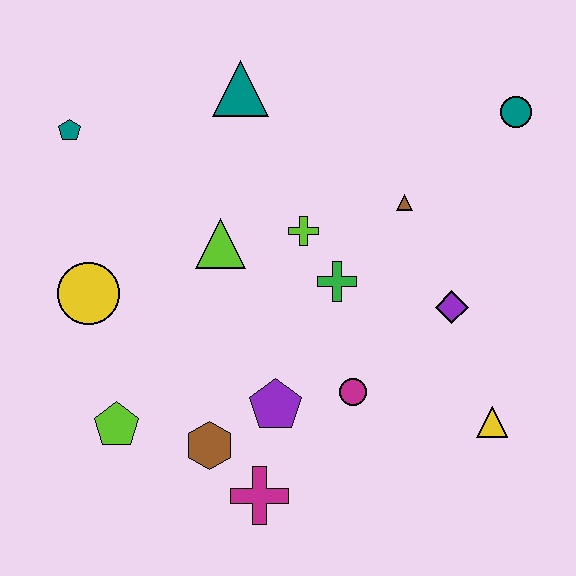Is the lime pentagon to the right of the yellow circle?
Yes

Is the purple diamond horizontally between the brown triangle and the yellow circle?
No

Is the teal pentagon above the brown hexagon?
Yes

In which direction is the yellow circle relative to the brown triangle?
The yellow circle is to the left of the brown triangle.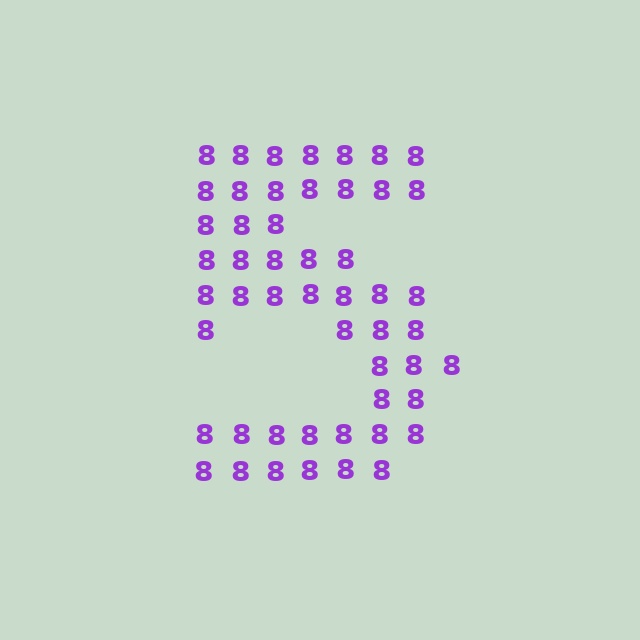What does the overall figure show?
The overall figure shows the digit 5.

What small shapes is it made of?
It is made of small digit 8's.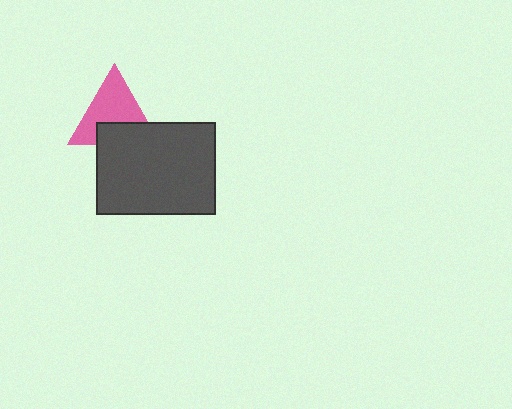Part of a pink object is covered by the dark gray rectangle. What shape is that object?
It is a triangle.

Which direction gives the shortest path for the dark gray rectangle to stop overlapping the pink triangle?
Moving down gives the shortest separation.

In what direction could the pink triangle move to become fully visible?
The pink triangle could move up. That would shift it out from behind the dark gray rectangle entirely.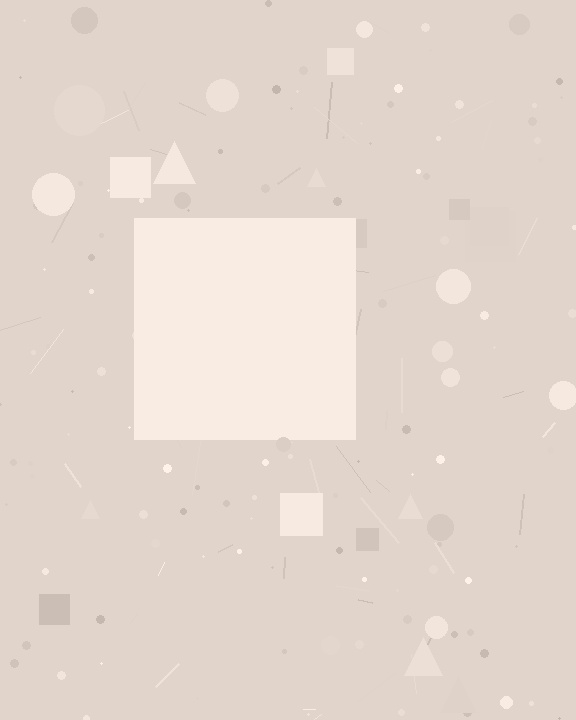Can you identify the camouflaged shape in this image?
The camouflaged shape is a square.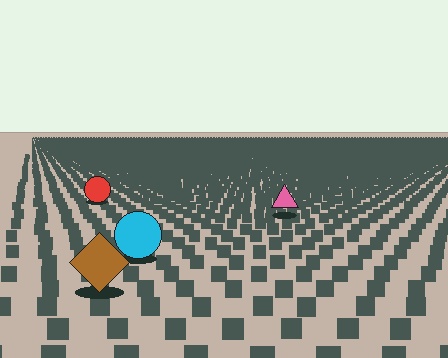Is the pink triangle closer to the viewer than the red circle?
Yes. The pink triangle is closer — you can tell from the texture gradient: the ground texture is coarser near it.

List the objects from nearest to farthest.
From nearest to farthest: the brown diamond, the cyan circle, the pink triangle, the red circle.